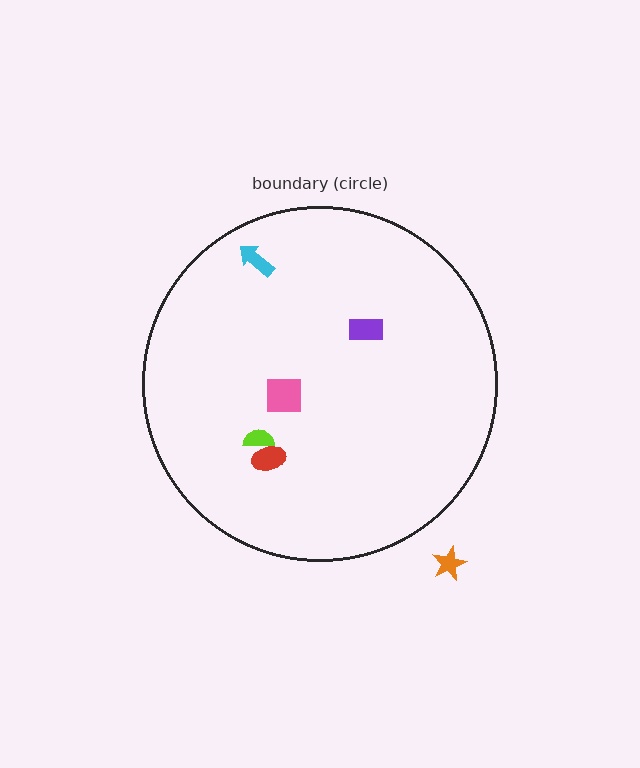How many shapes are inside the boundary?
5 inside, 1 outside.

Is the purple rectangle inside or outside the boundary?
Inside.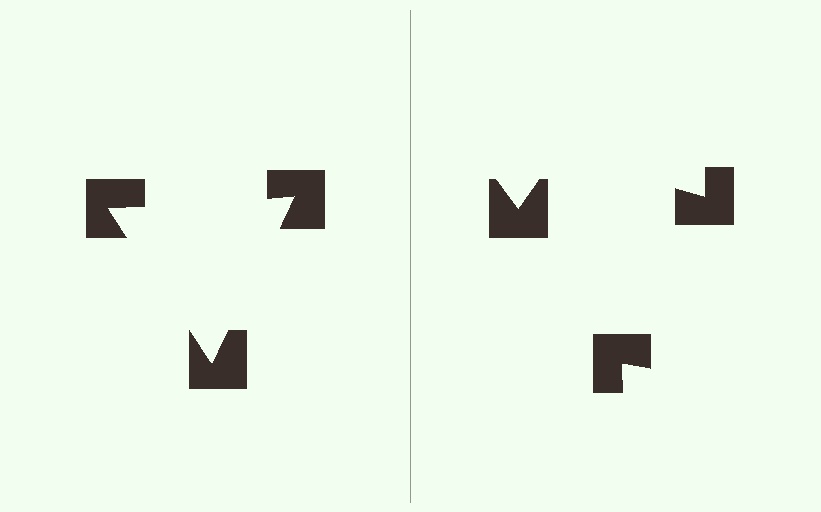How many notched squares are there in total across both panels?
6 — 3 on each side.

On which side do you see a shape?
An illusory triangle appears on the left side. On the right side the wedge cuts are rotated, so no coherent shape forms.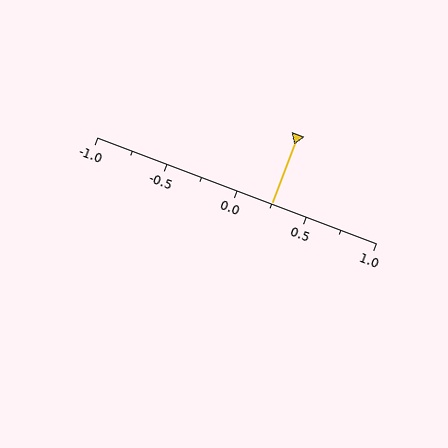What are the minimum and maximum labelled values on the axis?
The axis runs from -1.0 to 1.0.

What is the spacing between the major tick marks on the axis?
The major ticks are spaced 0.5 apart.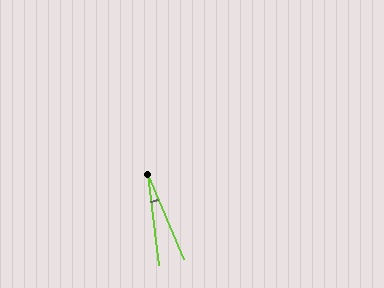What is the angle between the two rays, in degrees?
Approximately 16 degrees.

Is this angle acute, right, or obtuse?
It is acute.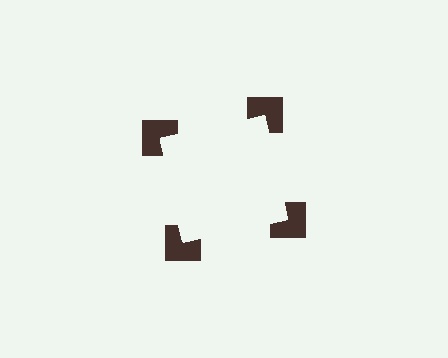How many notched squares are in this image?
There are 4 — one at each vertex of the illusory square.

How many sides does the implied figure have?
4 sides.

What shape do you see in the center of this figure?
An illusory square — its edges are inferred from the aligned wedge cuts in the notched squares, not physically drawn.